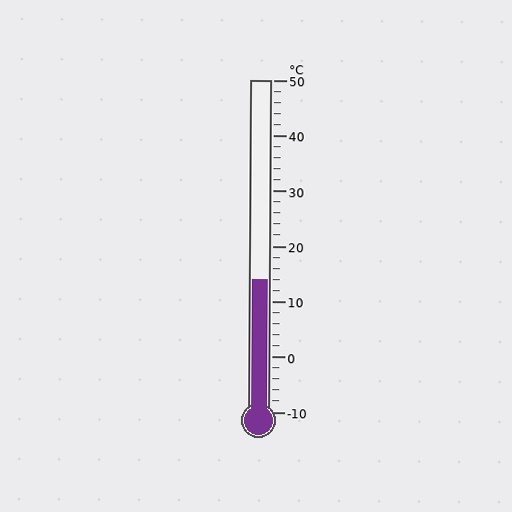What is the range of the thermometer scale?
The thermometer scale ranges from -10°C to 50°C.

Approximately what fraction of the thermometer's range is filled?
The thermometer is filled to approximately 40% of its range.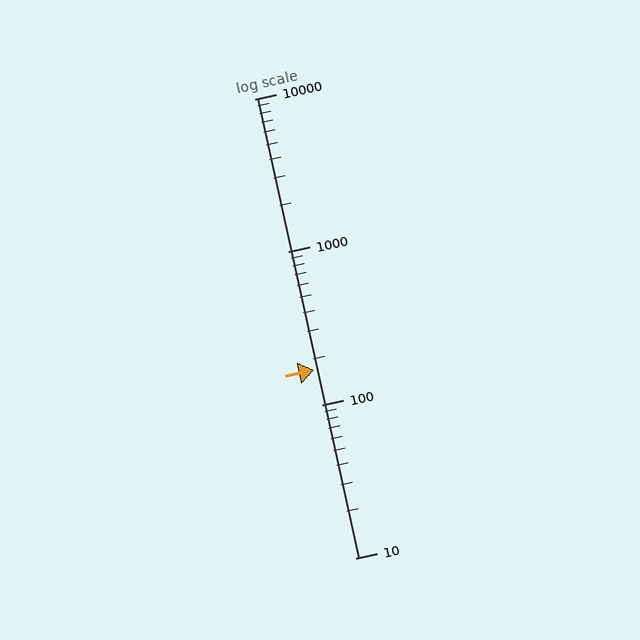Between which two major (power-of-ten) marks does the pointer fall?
The pointer is between 100 and 1000.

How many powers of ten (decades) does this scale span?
The scale spans 3 decades, from 10 to 10000.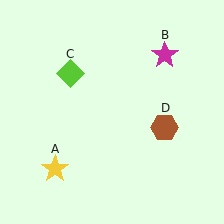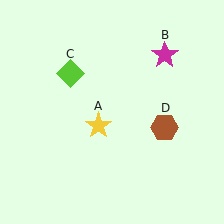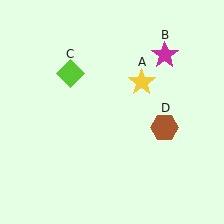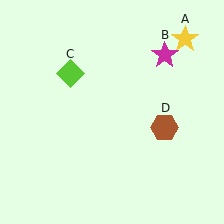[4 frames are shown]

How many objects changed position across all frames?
1 object changed position: yellow star (object A).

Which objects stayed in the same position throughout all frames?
Magenta star (object B) and lime diamond (object C) and brown hexagon (object D) remained stationary.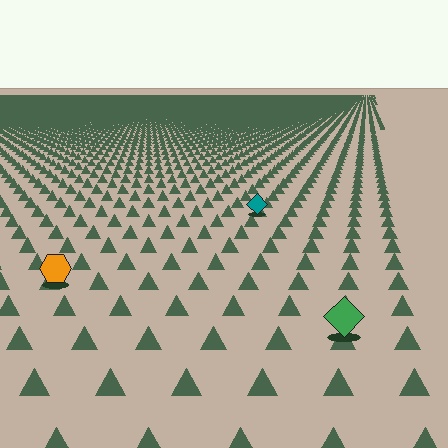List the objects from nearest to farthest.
From nearest to farthest: the green diamond, the orange hexagon, the teal diamond.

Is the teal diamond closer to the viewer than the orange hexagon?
No. The orange hexagon is closer — you can tell from the texture gradient: the ground texture is coarser near it.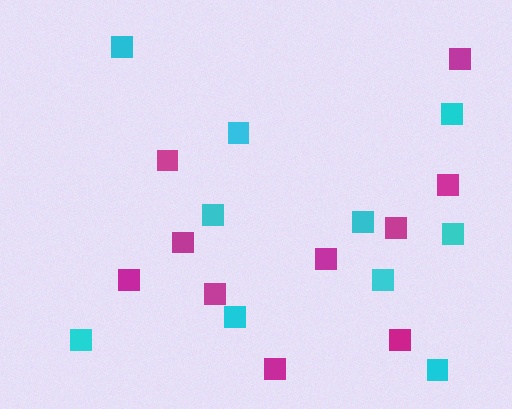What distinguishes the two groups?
There are 2 groups: one group of cyan squares (10) and one group of magenta squares (10).